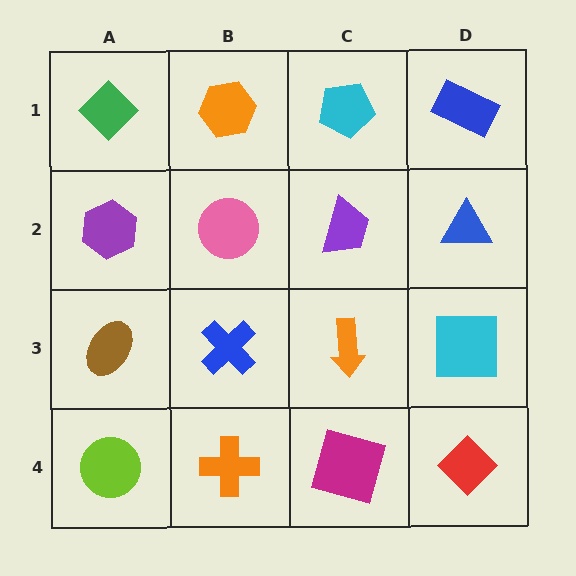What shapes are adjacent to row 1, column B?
A pink circle (row 2, column B), a green diamond (row 1, column A), a cyan pentagon (row 1, column C).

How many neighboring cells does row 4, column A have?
2.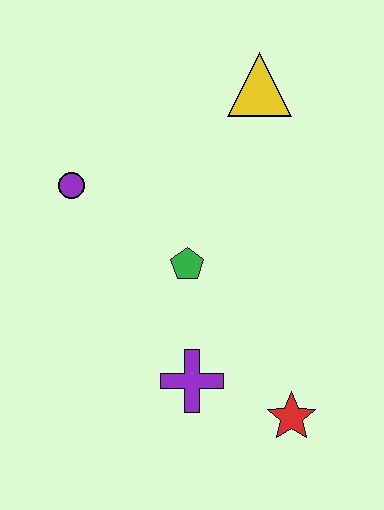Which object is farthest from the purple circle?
The red star is farthest from the purple circle.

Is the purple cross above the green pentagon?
No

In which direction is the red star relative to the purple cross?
The red star is to the right of the purple cross.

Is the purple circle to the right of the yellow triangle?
No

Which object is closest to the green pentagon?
The purple cross is closest to the green pentagon.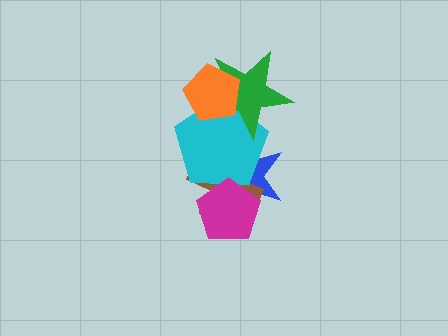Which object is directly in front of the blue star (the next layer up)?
The brown cross is directly in front of the blue star.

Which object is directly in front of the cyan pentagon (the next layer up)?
The magenta pentagon is directly in front of the cyan pentagon.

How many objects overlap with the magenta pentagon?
3 objects overlap with the magenta pentagon.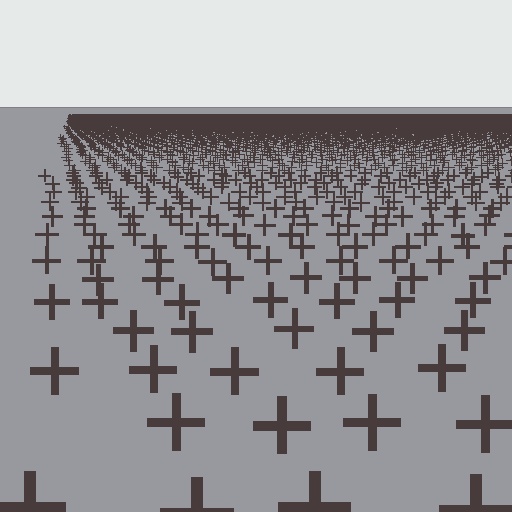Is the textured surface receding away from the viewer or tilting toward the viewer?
The surface is receding away from the viewer. Texture elements get smaller and denser toward the top.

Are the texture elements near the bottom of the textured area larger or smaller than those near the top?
Larger. Near the bottom, elements are closer to the viewer and appear at a bigger on-screen size.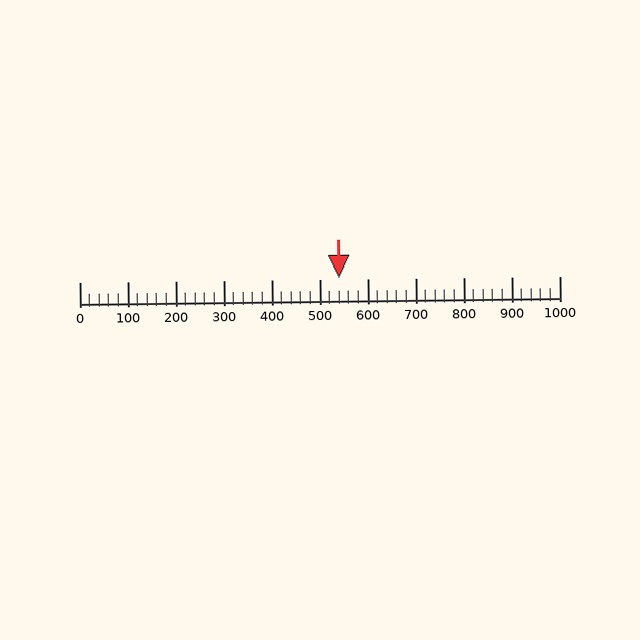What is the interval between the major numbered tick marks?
The major tick marks are spaced 100 units apart.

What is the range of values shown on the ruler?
The ruler shows values from 0 to 1000.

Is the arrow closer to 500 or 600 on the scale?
The arrow is closer to 500.